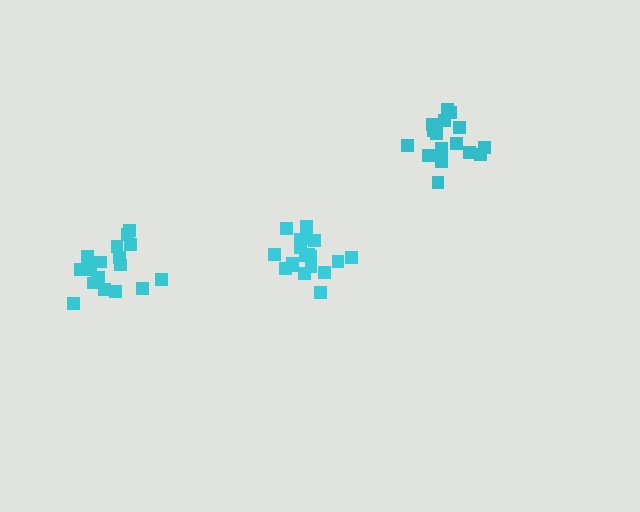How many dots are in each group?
Group 1: 19 dots, Group 2: 18 dots, Group 3: 16 dots (53 total).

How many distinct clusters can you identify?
There are 3 distinct clusters.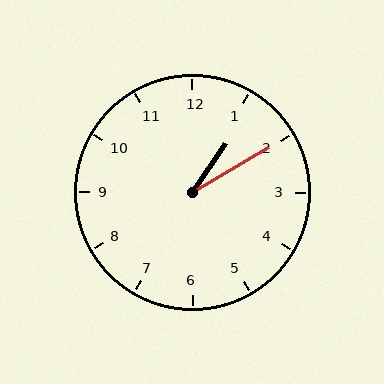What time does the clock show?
1:10.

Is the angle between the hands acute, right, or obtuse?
It is acute.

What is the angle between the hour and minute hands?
Approximately 25 degrees.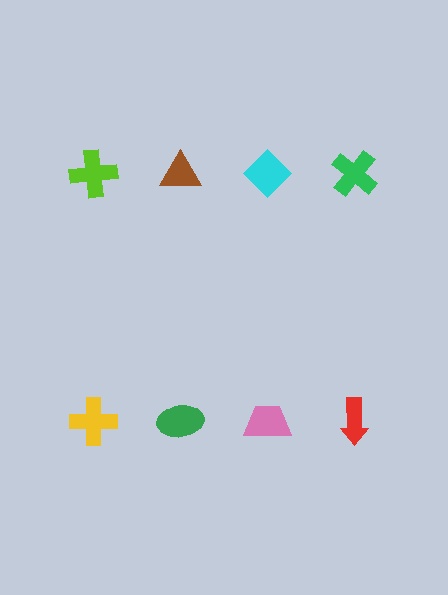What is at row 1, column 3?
A cyan diamond.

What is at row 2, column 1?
A yellow cross.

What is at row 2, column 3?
A pink trapezoid.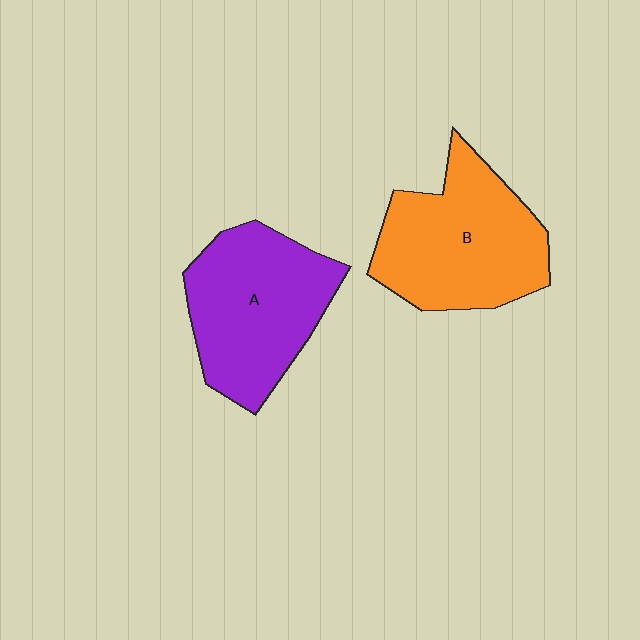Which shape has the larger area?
Shape B (orange).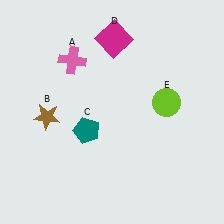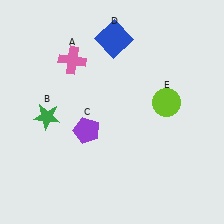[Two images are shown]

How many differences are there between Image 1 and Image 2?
There are 3 differences between the two images.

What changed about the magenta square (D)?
In Image 1, D is magenta. In Image 2, it changed to blue.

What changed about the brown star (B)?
In Image 1, B is brown. In Image 2, it changed to green.